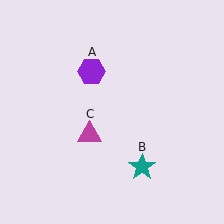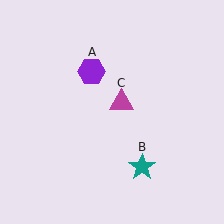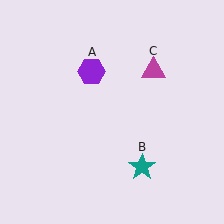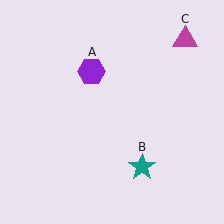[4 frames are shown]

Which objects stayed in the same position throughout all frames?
Purple hexagon (object A) and teal star (object B) remained stationary.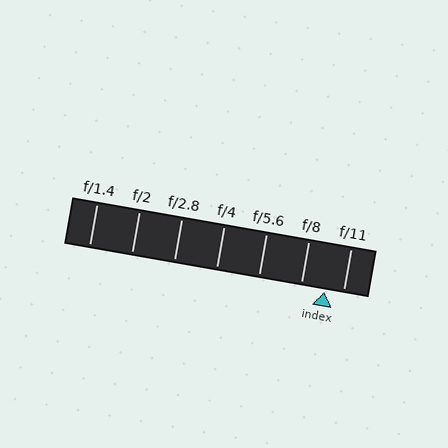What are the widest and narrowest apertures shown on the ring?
The widest aperture shown is f/1.4 and the narrowest is f/11.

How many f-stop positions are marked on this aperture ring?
There are 7 f-stop positions marked.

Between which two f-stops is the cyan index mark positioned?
The index mark is between f/8 and f/11.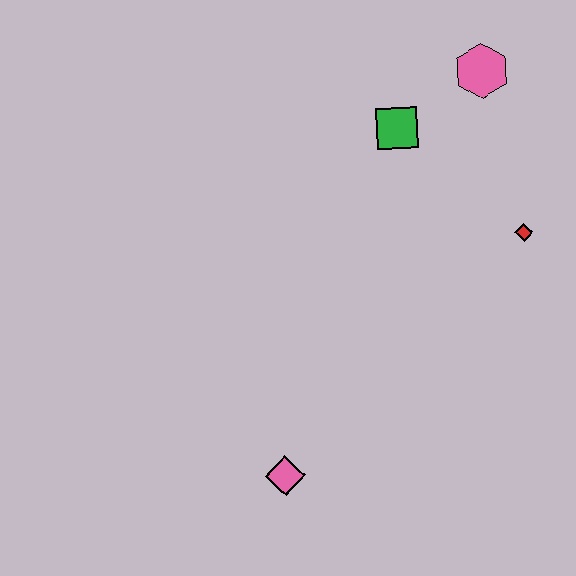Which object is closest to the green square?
The pink hexagon is closest to the green square.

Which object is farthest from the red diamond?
The pink diamond is farthest from the red diamond.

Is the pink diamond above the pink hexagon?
No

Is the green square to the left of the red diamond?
Yes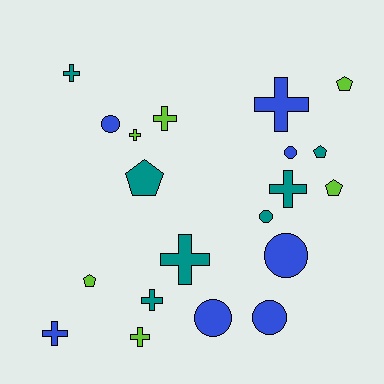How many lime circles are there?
There are no lime circles.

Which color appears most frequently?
Teal, with 7 objects.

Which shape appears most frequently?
Cross, with 9 objects.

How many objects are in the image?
There are 20 objects.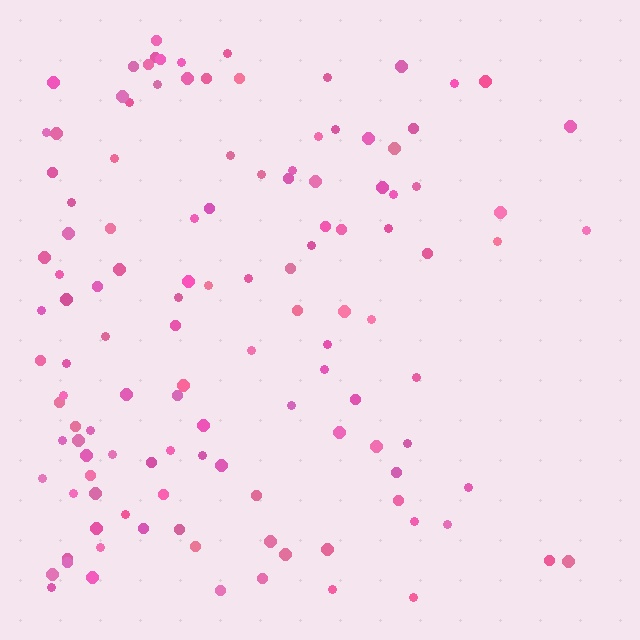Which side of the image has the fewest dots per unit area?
The right.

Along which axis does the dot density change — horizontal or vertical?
Horizontal.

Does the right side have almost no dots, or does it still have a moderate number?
Still a moderate number, just noticeably fewer than the left.